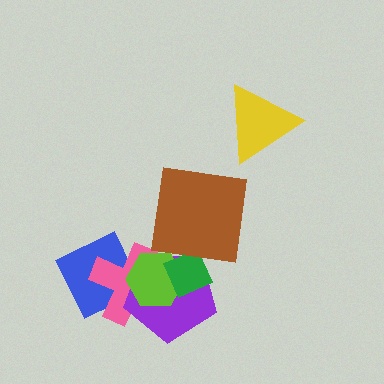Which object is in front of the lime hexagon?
The green diamond is in front of the lime hexagon.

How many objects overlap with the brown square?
1 object overlaps with the brown square.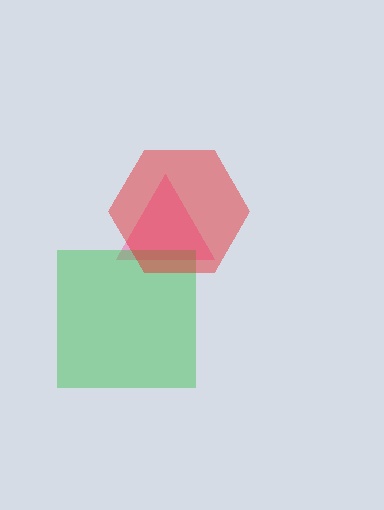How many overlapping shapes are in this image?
There are 3 overlapping shapes in the image.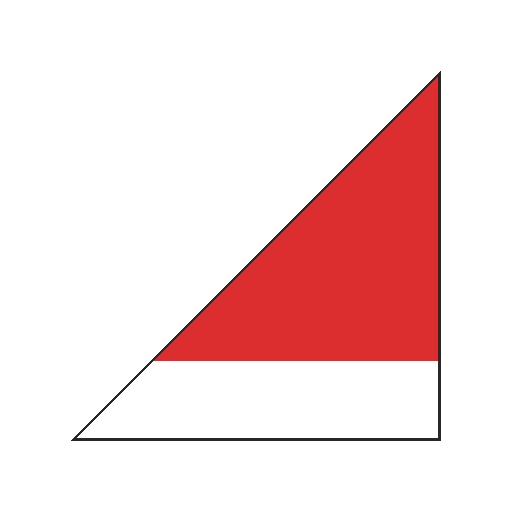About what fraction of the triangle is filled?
About five eighths (5/8).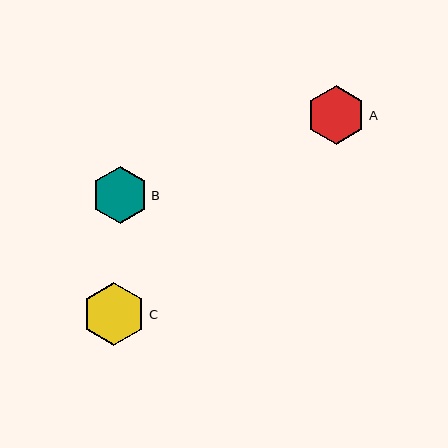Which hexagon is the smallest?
Hexagon B is the smallest with a size of approximately 56 pixels.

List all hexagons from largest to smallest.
From largest to smallest: C, A, B.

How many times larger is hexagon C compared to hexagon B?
Hexagon C is approximately 1.1 times the size of hexagon B.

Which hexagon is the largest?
Hexagon C is the largest with a size of approximately 64 pixels.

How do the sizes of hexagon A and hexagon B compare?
Hexagon A and hexagon B are approximately the same size.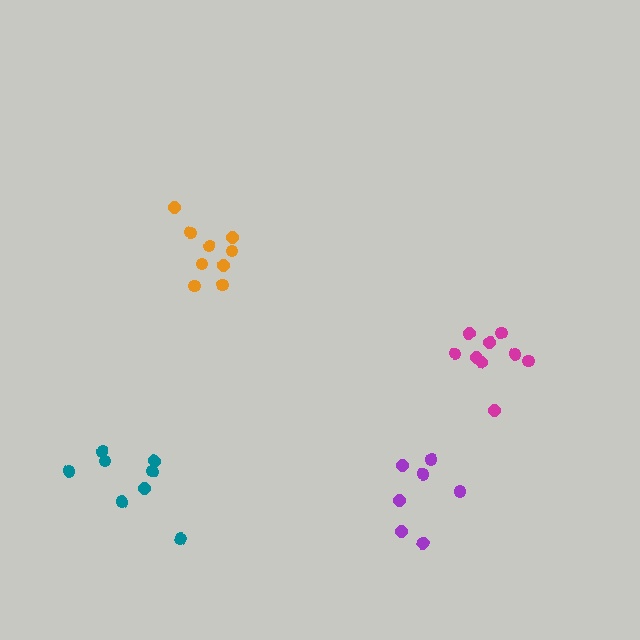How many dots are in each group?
Group 1: 7 dots, Group 2: 9 dots, Group 3: 8 dots, Group 4: 9 dots (33 total).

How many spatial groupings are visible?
There are 4 spatial groupings.